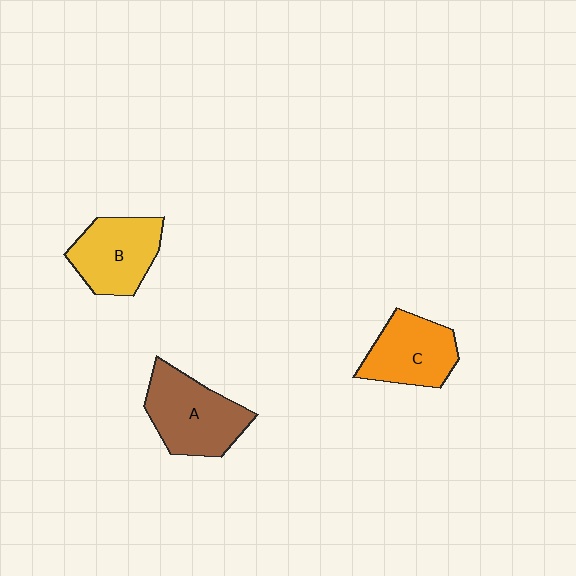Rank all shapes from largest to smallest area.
From largest to smallest: A (brown), B (yellow), C (orange).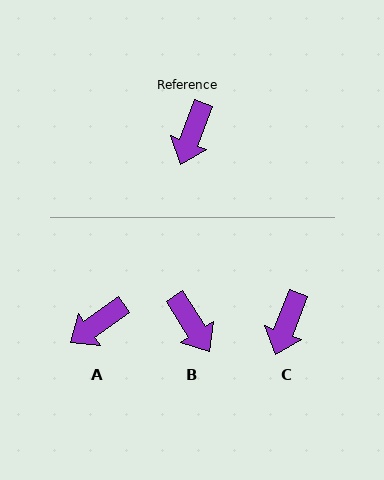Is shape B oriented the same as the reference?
No, it is off by about 53 degrees.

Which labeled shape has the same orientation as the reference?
C.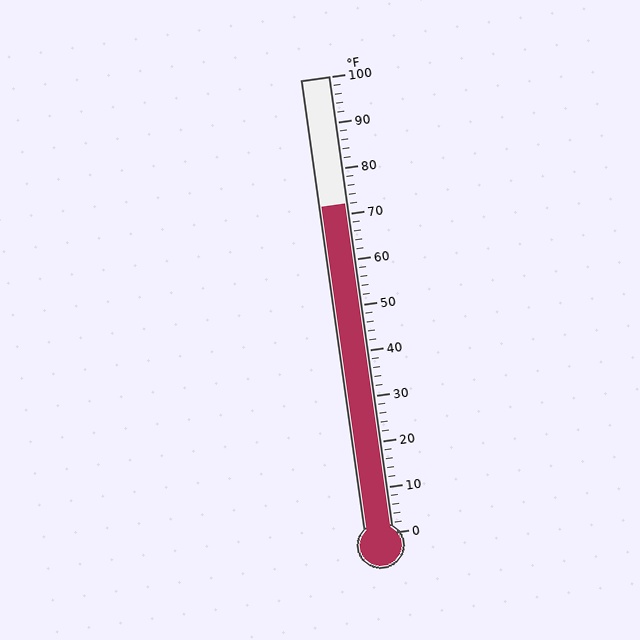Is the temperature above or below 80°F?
The temperature is below 80°F.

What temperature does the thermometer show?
The thermometer shows approximately 72°F.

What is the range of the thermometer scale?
The thermometer scale ranges from 0°F to 100°F.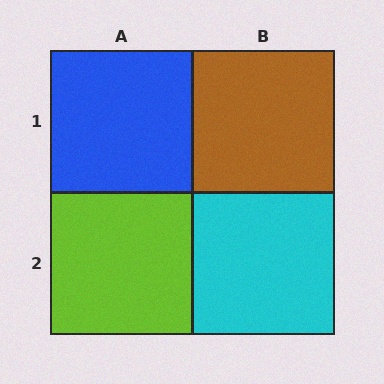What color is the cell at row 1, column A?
Blue.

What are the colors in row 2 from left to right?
Lime, cyan.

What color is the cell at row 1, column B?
Brown.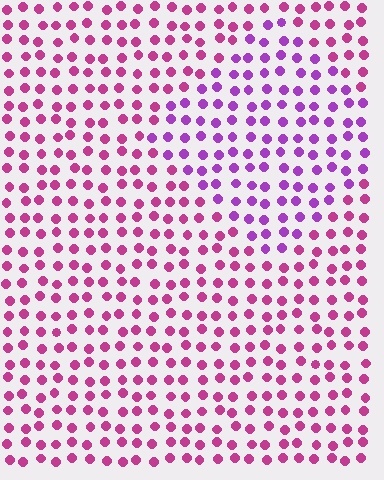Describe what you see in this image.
The image is filled with small magenta elements in a uniform arrangement. A diamond-shaped region is visible where the elements are tinted to a slightly different hue, forming a subtle color boundary.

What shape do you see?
I see a diamond.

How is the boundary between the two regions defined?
The boundary is defined purely by a slight shift in hue (about 36 degrees). Spacing, size, and orientation are identical on both sides.